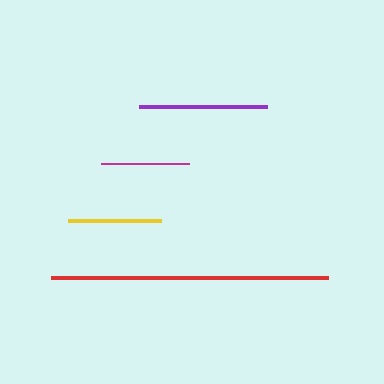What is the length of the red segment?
The red segment is approximately 276 pixels long.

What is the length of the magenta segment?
The magenta segment is approximately 88 pixels long.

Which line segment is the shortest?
The magenta line is the shortest at approximately 88 pixels.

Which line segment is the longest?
The red line is the longest at approximately 276 pixels.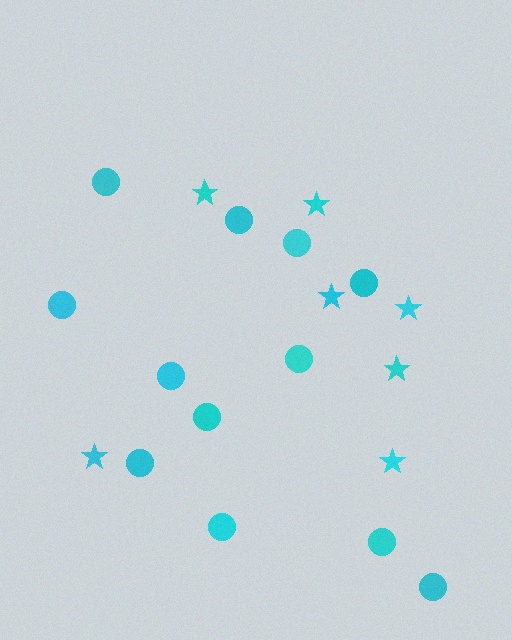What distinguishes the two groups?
There are 2 groups: one group of circles (12) and one group of stars (7).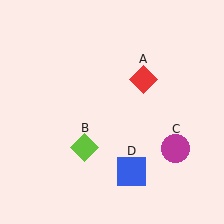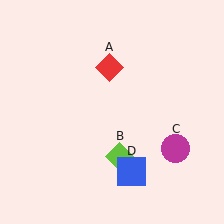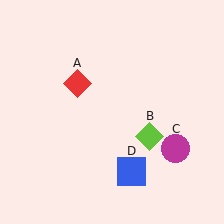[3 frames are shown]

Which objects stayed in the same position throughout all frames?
Magenta circle (object C) and blue square (object D) remained stationary.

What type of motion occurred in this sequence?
The red diamond (object A), lime diamond (object B) rotated counterclockwise around the center of the scene.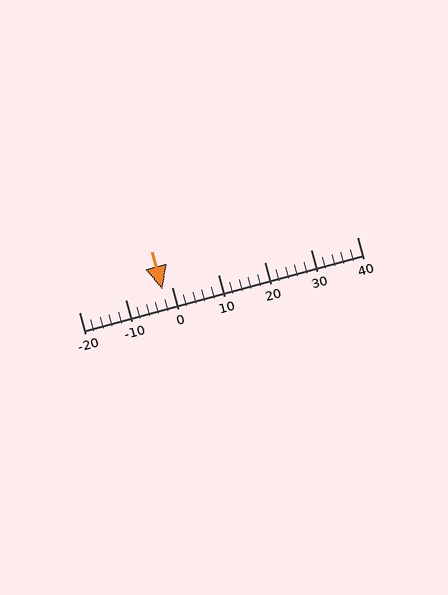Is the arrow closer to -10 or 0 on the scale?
The arrow is closer to 0.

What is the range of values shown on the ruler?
The ruler shows values from -20 to 40.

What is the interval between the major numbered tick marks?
The major tick marks are spaced 10 units apart.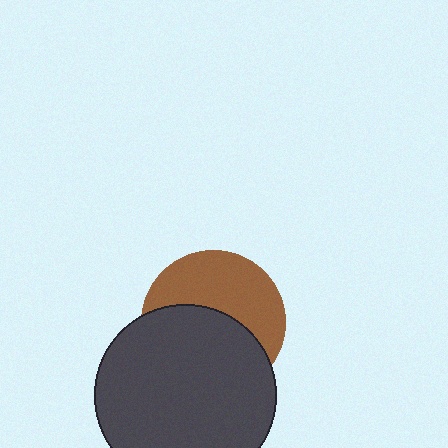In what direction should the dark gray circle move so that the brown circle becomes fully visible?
The dark gray circle should move down. That is the shortest direction to clear the overlap and leave the brown circle fully visible.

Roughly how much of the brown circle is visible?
About half of it is visible (roughly 48%).